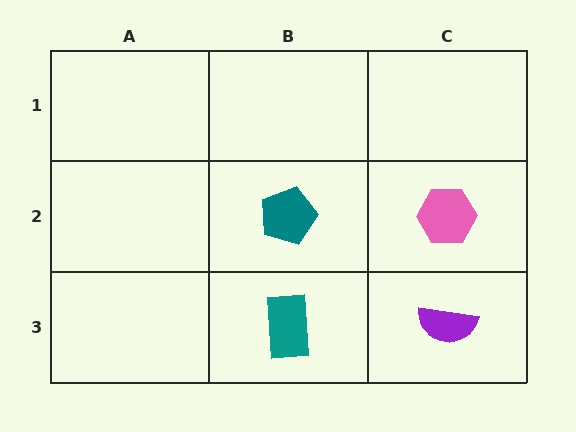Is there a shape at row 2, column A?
No, that cell is empty.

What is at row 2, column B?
A teal pentagon.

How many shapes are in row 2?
2 shapes.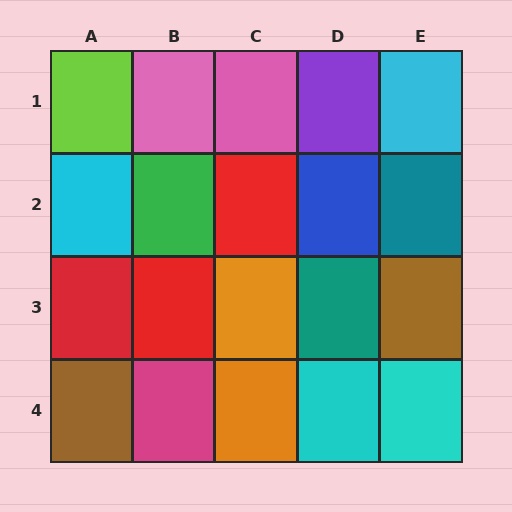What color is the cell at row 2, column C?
Red.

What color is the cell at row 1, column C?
Pink.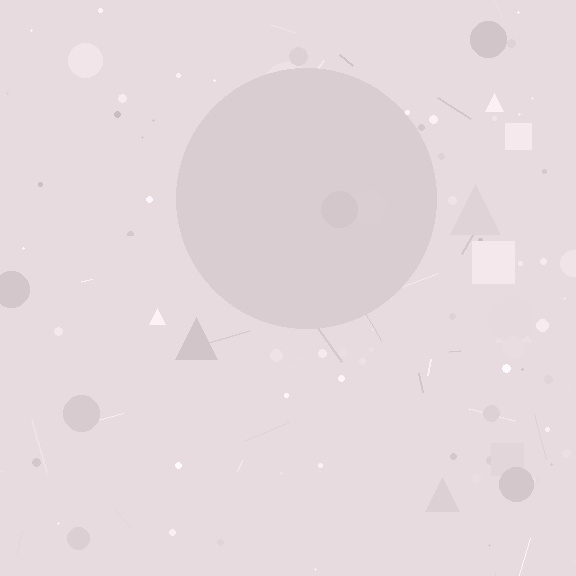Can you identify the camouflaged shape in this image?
The camouflaged shape is a circle.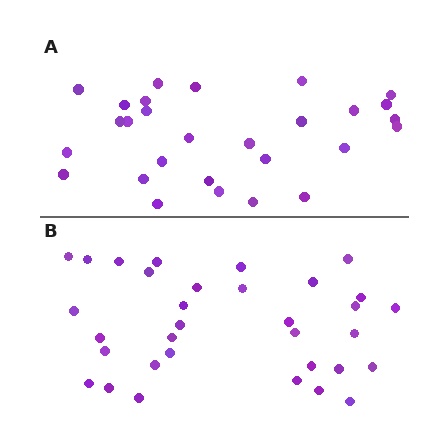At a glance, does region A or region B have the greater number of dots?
Region B (the bottom region) has more dots.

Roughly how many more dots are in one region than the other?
Region B has about 5 more dots than region A.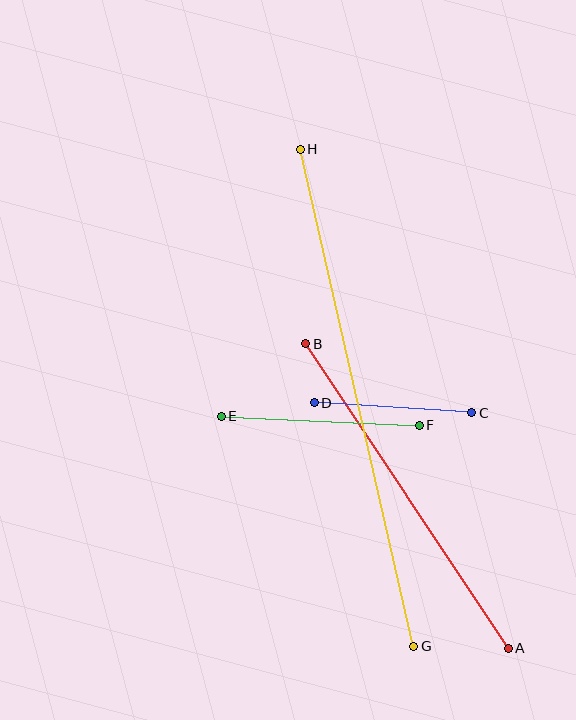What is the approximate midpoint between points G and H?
The midpoint is at approximately (357, 398) pixels.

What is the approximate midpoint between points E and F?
The midpoint is at approximately (320, 421) pixels.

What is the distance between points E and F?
The distance is approximately 198 pixels.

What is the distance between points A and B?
The distance is approximately 366 pixels.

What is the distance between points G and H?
The distance is approximately 510 pixels.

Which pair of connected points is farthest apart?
Points G and H are farthest apart.